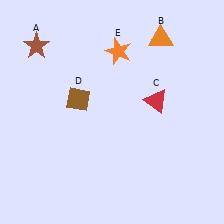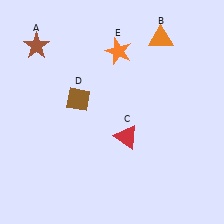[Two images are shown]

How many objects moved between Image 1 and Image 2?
1 object moved between the two images.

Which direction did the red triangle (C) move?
The red triangle (C) moved down.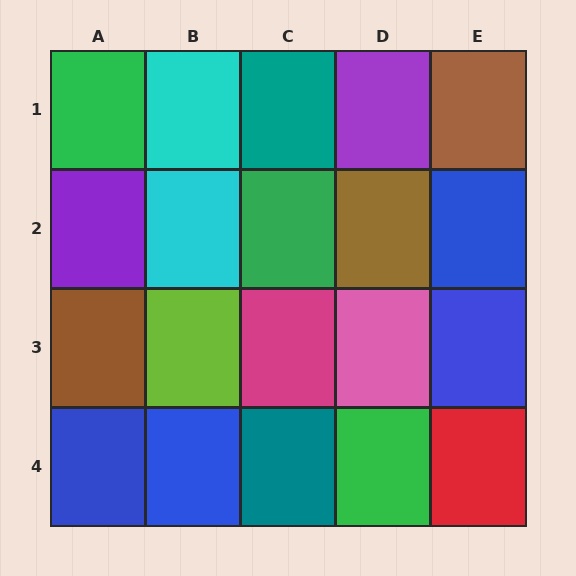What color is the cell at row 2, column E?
Blue.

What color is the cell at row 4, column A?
Blue.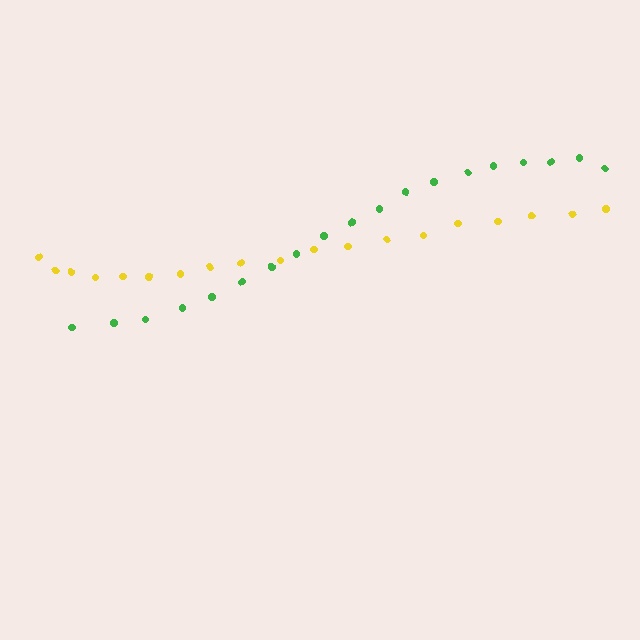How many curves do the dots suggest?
There are 2 distinct paths.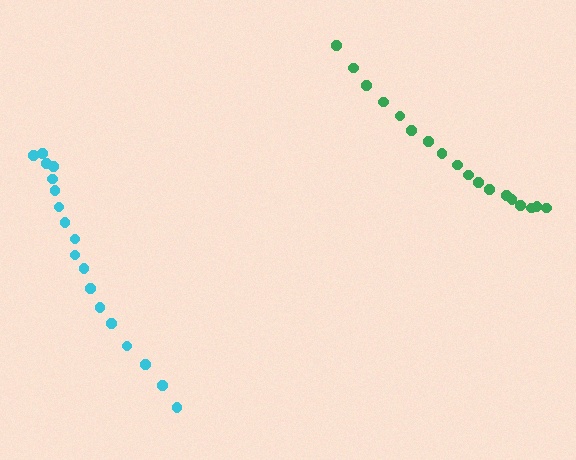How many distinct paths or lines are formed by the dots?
There are 2 distinct paths.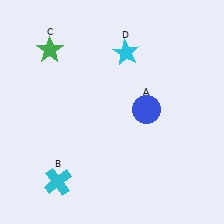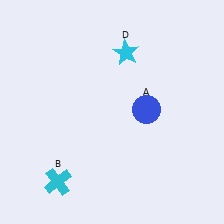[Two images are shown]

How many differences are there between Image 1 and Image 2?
There is 1 difference between the two images.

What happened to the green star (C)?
The green star (C) was removed in Image 2. It was in the top-left area of Image 1.